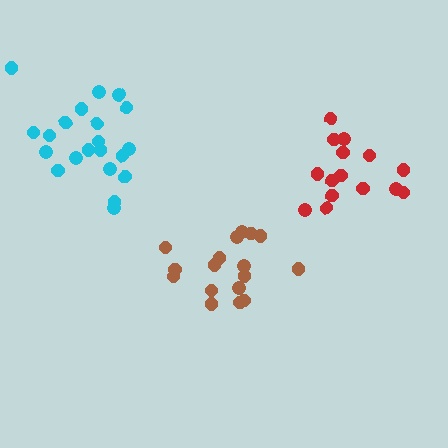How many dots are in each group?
Group 1: 21 dots, Group 2: 18 dots, Group 3: 15 dots (54 total).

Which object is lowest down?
The brown cluster is bottommost.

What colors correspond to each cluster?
The clusters are colored: cyan, brown, red.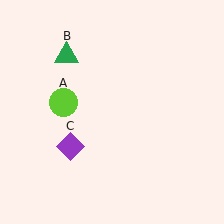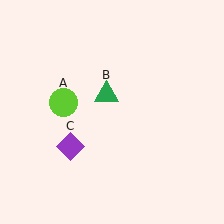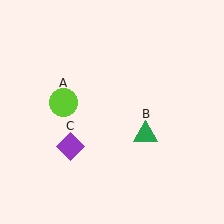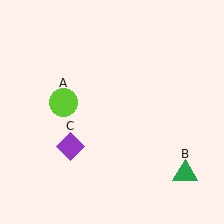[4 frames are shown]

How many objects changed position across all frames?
1 object changed position: green triangle (object B).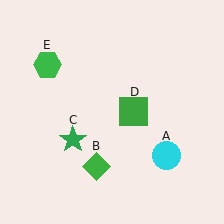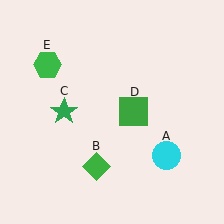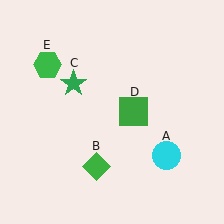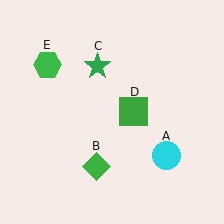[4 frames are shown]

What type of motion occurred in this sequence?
The green star (object C) rotated clockwise around the center of the scene.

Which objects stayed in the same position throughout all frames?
Cyan circle (object A) and green diamond (object B) and green square (object D) and green hexagon (object E) remained stationary.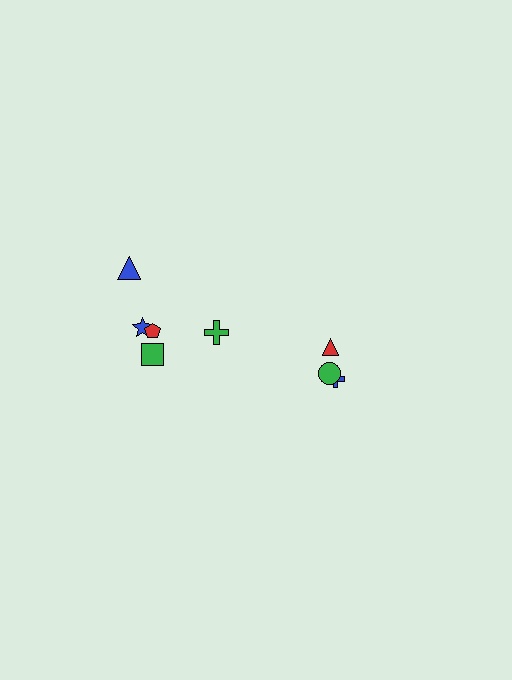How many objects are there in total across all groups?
There are 8 objects.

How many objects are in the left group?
There are 5 objects.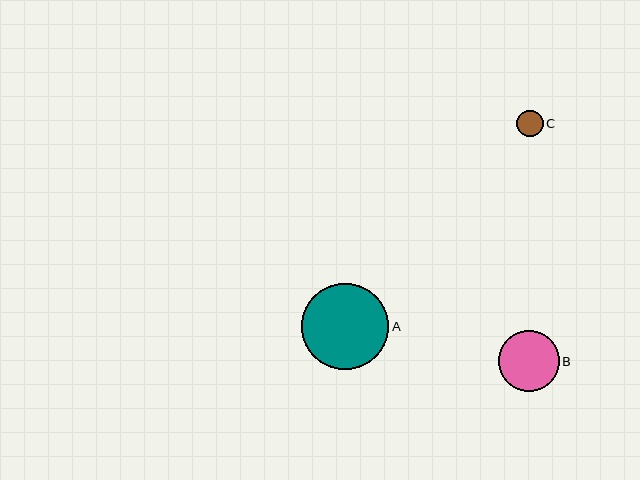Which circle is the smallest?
Circle C is the smallest with a size of approximately 26 pixels.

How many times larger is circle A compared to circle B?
Circle A is approximately 1.4 times the size of circle B.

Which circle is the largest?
Circle A is the largest with a size of approximately 87 pixels.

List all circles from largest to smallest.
From largest to smallest: A, B, C.